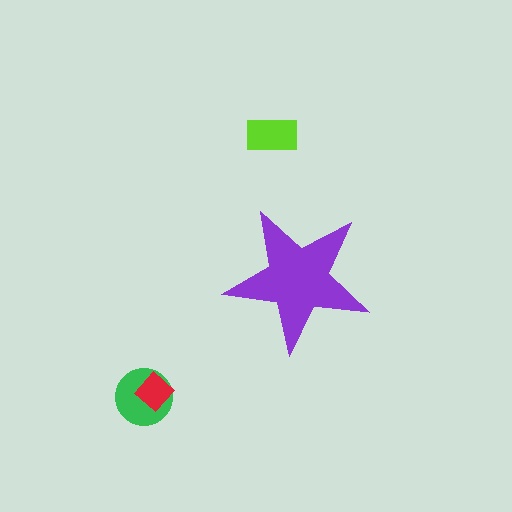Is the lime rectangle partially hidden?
No, the lime rectangle is fully visible.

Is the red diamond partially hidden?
No, the red diamond is fully visible.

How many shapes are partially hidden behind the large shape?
0 shapes are partially hidden.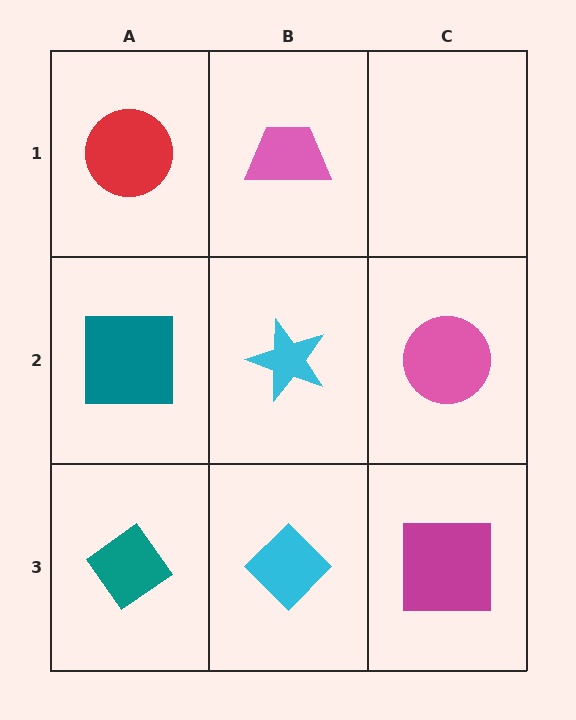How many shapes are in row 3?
3 shapes.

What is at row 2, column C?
A pink circle.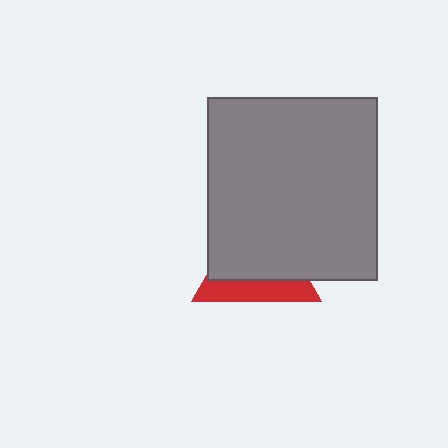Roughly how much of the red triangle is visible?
A small part of it is visible (roughly 32%).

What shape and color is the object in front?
The object in front is a gray rectangle.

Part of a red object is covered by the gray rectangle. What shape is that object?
It is a triangle.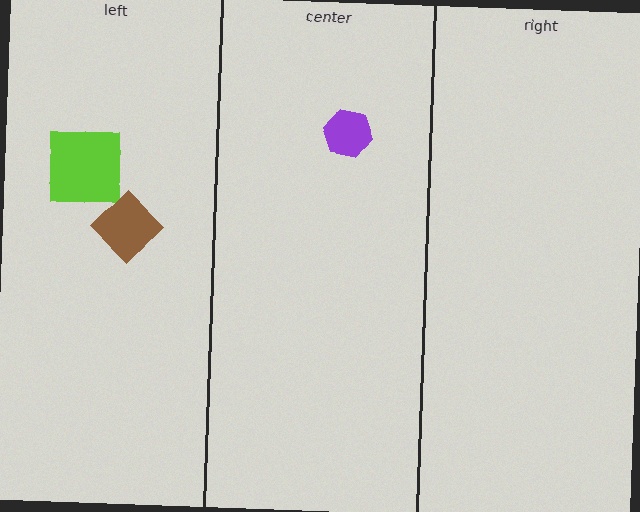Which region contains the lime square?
The left region.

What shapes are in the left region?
The lime square, the brown diamond.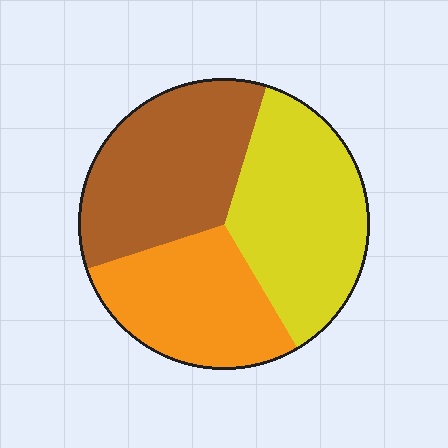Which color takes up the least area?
Orange, at roughly 30%.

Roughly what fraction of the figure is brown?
Brown takes up between a third and a half of the figure.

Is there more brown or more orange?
Brown.